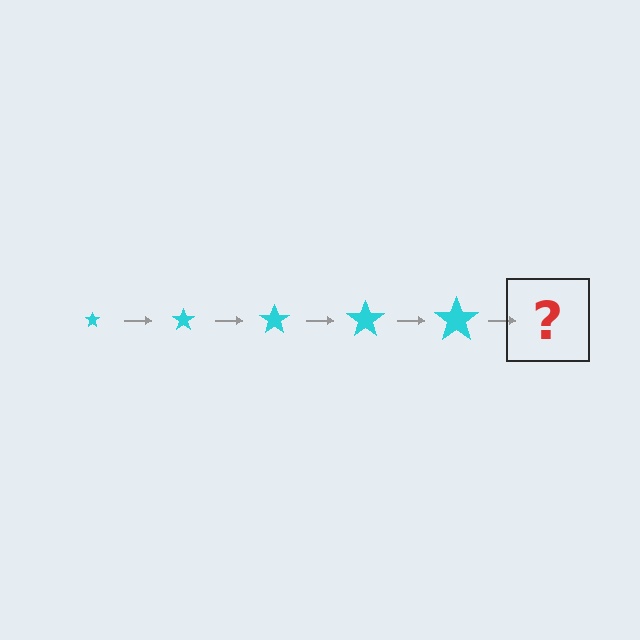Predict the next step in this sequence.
The next step is a cyan star, larger than the previous one.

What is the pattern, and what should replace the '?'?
The pattern is that the star gets progressively larger each step. The '?' should be a cyan star, larger than the previous one.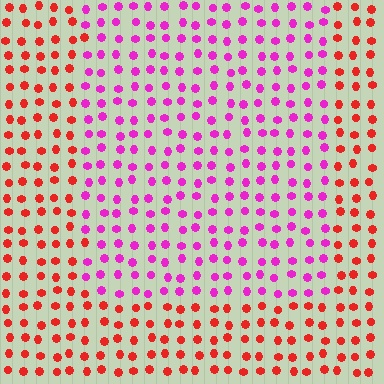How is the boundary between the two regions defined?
The boundary is defined purely by a slight shift in hue (about 53 degrees). Spacing, size, and orientation are identical on both sides.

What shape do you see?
I see a rectangle.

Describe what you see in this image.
The image is filled with small red elements in a uniform arrangement. A rectangle-shaped region is visible where the elements are tinted to a slightly different hue, forming a subtle color boundary.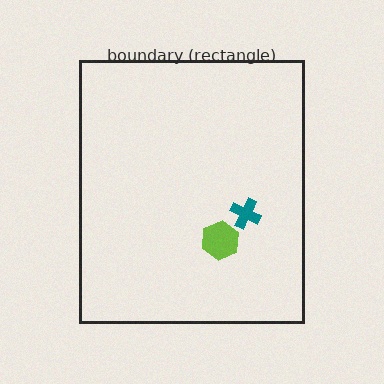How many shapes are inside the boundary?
2 inside, 0 outside.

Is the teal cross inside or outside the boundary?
Inside.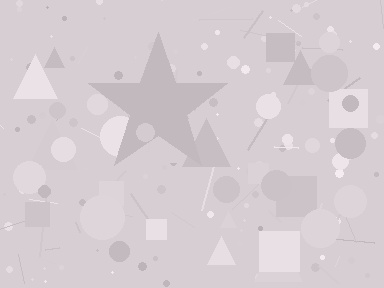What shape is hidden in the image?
A star is hidden in the image.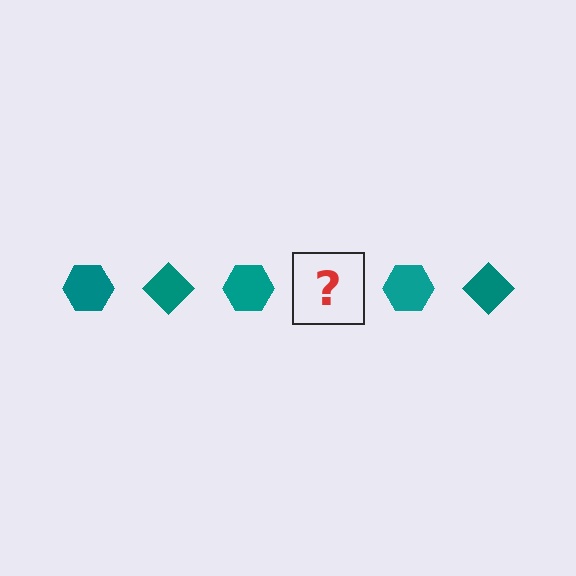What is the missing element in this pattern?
The missing element is a teal diamond.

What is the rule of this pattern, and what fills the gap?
The rule is that the pattern cycles through hexagon, diamond shapes in teal. The gap should be filled with a teal diamond.